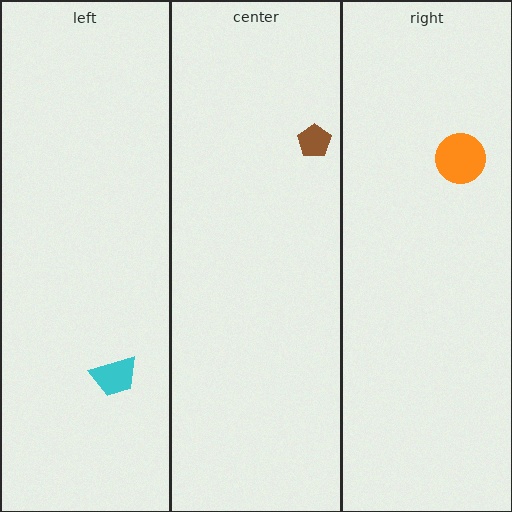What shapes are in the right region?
The orange circle.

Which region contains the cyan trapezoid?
The left region.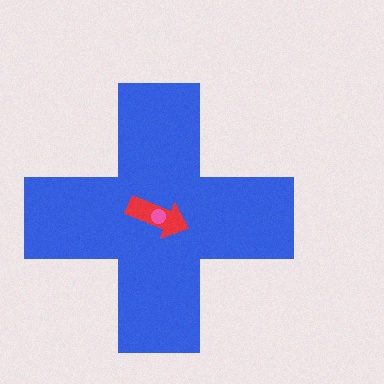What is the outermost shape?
The blue cross.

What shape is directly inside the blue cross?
The red arrow.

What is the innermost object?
The pink circle.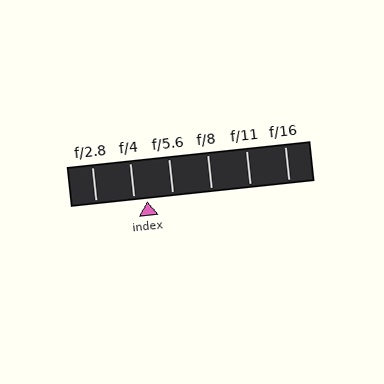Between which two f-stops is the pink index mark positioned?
The index mark is between f/4 and f/5.6.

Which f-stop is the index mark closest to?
The index mark is closest to f/4.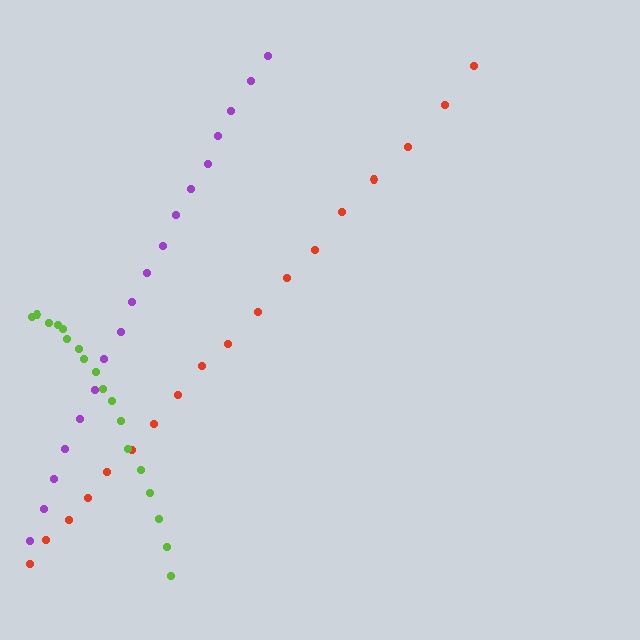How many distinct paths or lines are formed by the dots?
There are 3 distinct paths.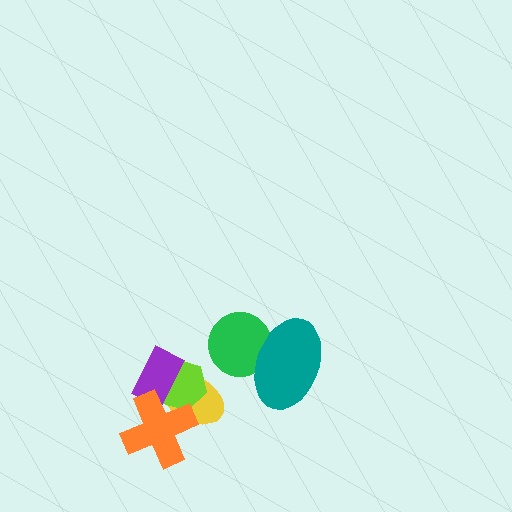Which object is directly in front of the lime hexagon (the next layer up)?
The purple rectangle is directly in front of the lime hexagon.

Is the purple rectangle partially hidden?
Yes, it is partially covered by another shape.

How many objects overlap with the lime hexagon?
3 objects overlap with the lime hexagon.